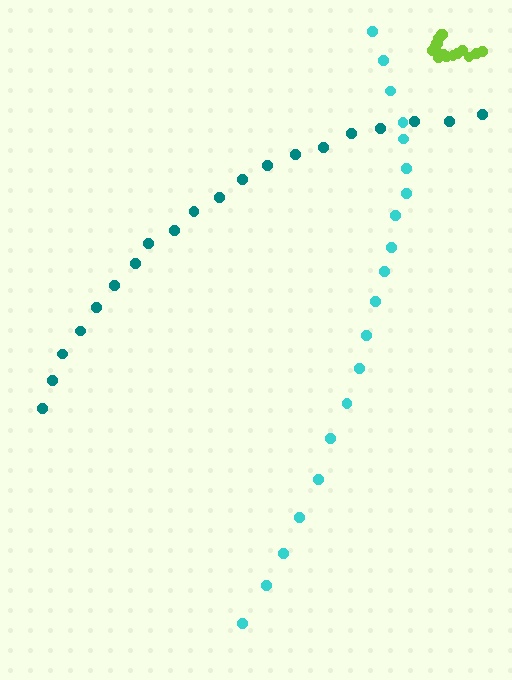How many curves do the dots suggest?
There are 3 distinct paths.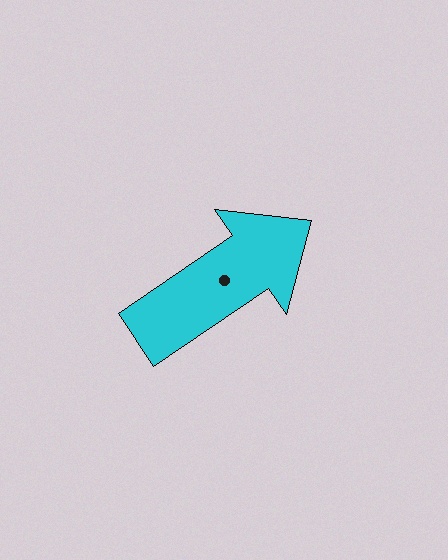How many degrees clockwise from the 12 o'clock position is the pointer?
Approximately 56 degrees.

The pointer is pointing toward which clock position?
Roughly 2 o'clock.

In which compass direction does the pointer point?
Northeast.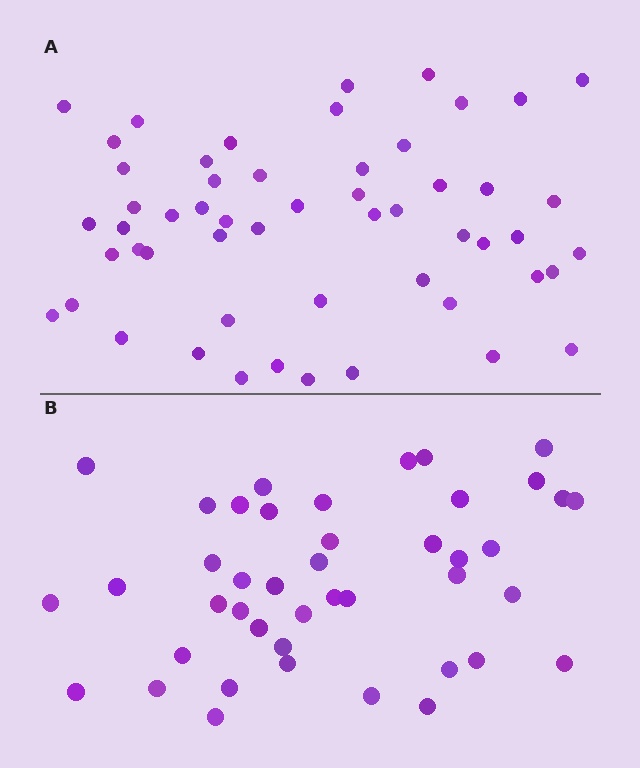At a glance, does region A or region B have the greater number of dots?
Region A (the top region) has more dots.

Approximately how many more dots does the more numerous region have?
Region A has roughly 12 or so more dots than region B.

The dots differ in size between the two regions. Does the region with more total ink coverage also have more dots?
No. Region B has more total ink coverage because its dots are larger, but region A actually contains more individual dots. Total area can be misleading — the number of items is what matters here.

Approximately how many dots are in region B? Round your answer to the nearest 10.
About 40 dots. (The exact count is 43, which rounds to 40.)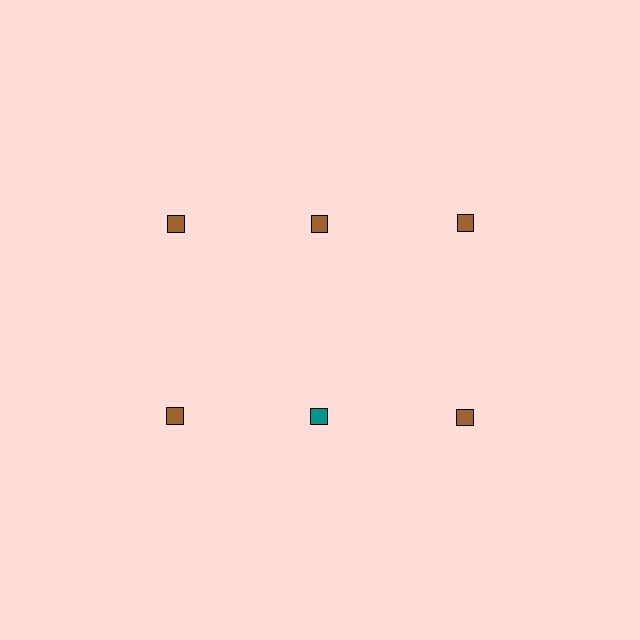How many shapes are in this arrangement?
There are 6 shapes arranged in a grid pattern.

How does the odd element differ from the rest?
It has a different color: teal instead of brown.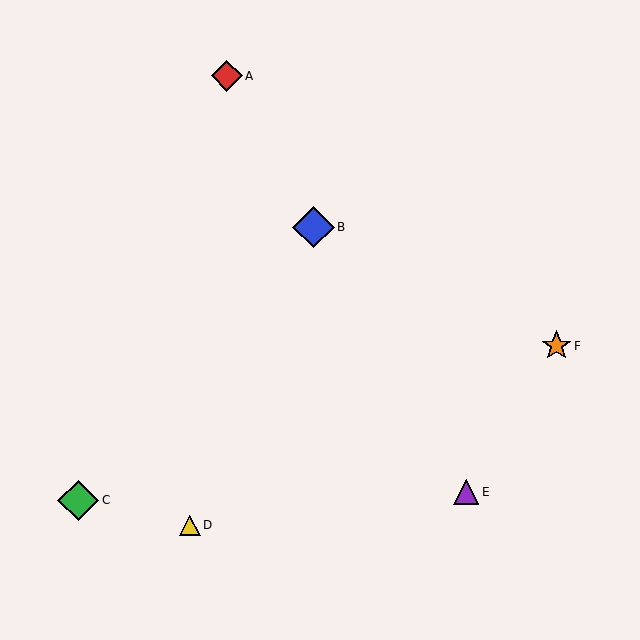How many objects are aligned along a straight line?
3 objects (A, B, E) are aligned along a straight line.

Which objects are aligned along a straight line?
Objects A, B, E are aligned along a straight line.